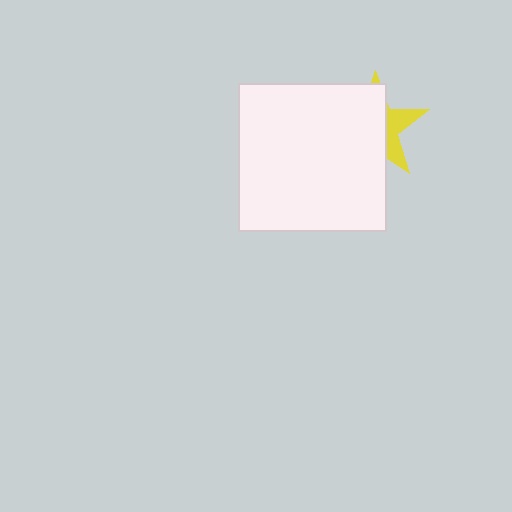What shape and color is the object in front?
The object in front is a white square.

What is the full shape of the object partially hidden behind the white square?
The partially hidden object is a yellow star.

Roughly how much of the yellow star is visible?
A small part of it is visible (roughly 31%).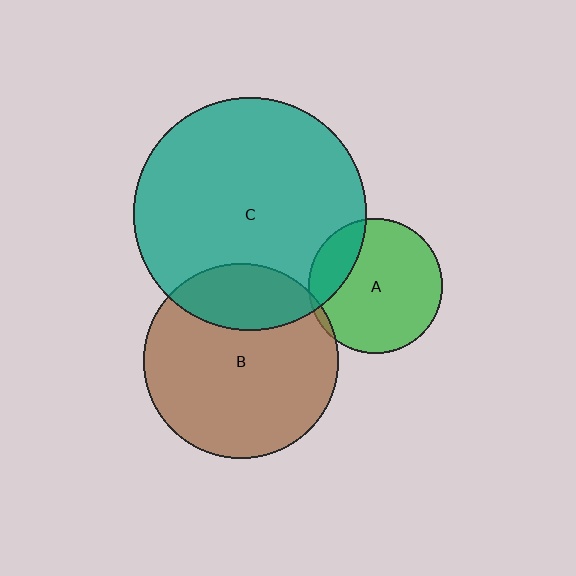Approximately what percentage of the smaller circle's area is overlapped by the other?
Approximately 5%.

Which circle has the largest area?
Circle C (teal).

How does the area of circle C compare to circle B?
Approximately 1.4 times.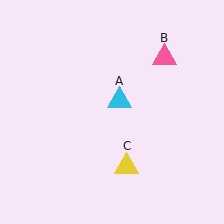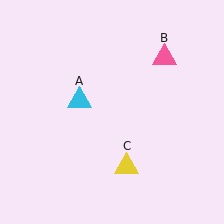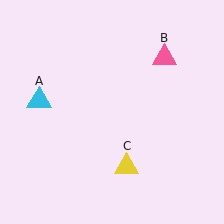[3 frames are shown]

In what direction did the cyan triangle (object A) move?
The cyan triangle (object A) moved left.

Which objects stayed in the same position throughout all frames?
Pink triangle (object B) and yellow triangle (object C) remained stationary.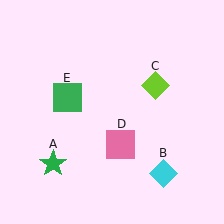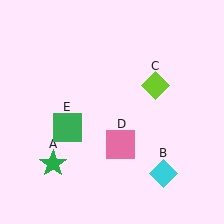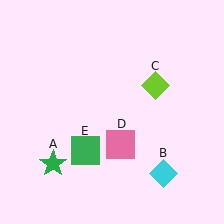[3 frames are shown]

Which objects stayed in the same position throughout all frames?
Green star (object A) and cyan diamond (object B) and lime diamond (object C) and pink square (object D) remained stationary.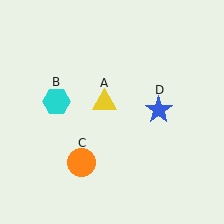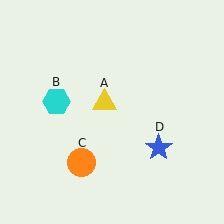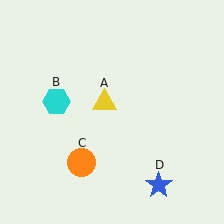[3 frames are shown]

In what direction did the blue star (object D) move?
The blue star (object D) moved down.